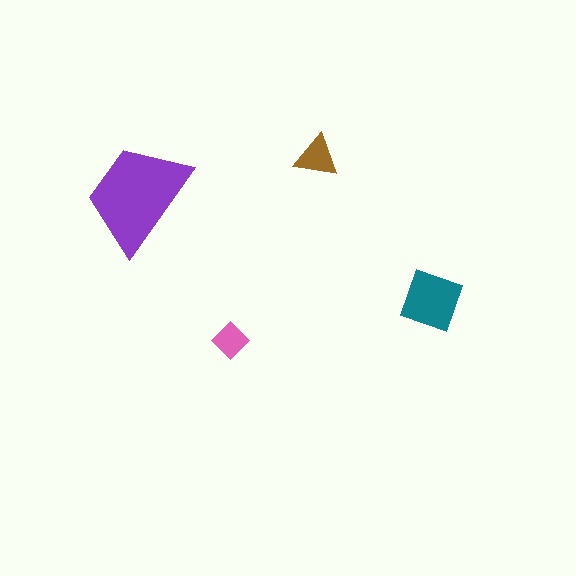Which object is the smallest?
The pink diamond.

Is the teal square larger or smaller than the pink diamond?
Larger.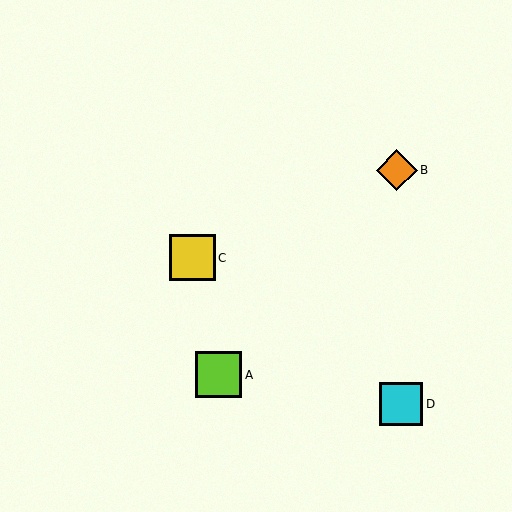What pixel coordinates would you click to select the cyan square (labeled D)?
Click at (401, 404) to select the cyan square D.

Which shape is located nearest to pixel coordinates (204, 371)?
The lime square (labeled A) at (219, 375) is nearest to that location.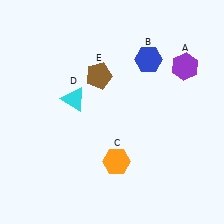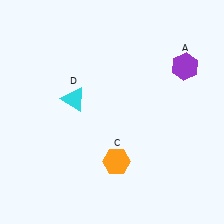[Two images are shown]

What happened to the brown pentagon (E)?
The brown pentagon (E) was removed in Image 2. It was in the top-left area of Image 1.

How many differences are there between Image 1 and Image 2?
There are 2 differences between the two images.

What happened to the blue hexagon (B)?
The blue hexagon (B) was removed in Image 2. It was in the top-right area of Image 1.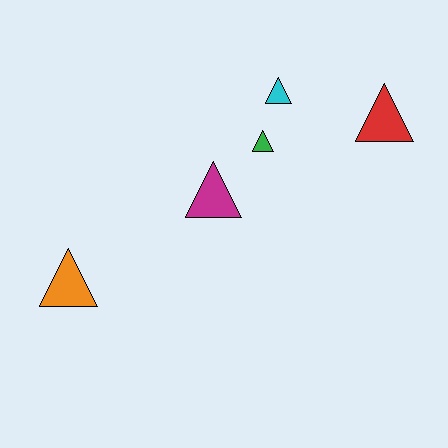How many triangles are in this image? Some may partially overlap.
There are 5 triangles.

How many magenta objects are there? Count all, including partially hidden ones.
There is 1 magenta object.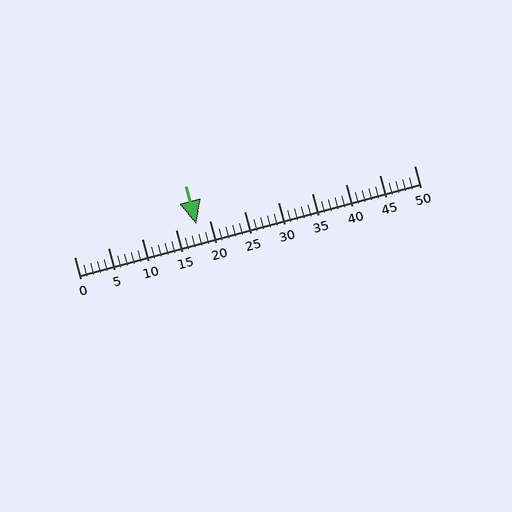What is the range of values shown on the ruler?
The ruler shows values from 0 to 50.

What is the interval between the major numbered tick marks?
The major tick marks are spaced 5 units apart.